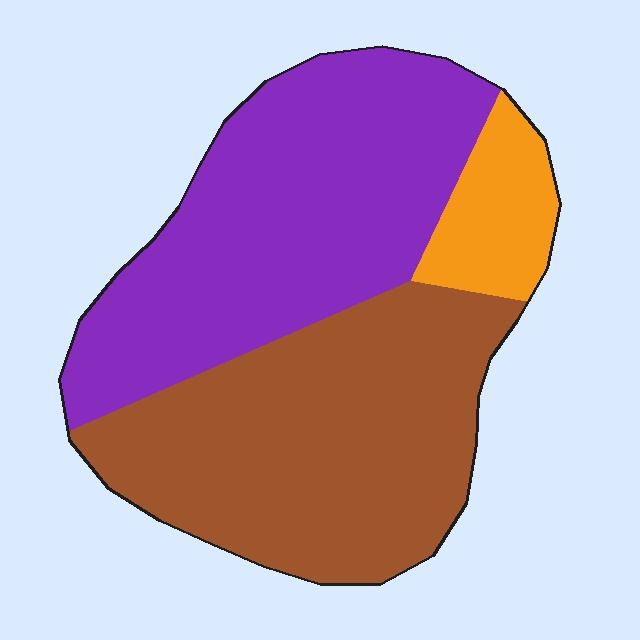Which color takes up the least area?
Orange, at roughly 10%.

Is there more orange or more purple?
Purple.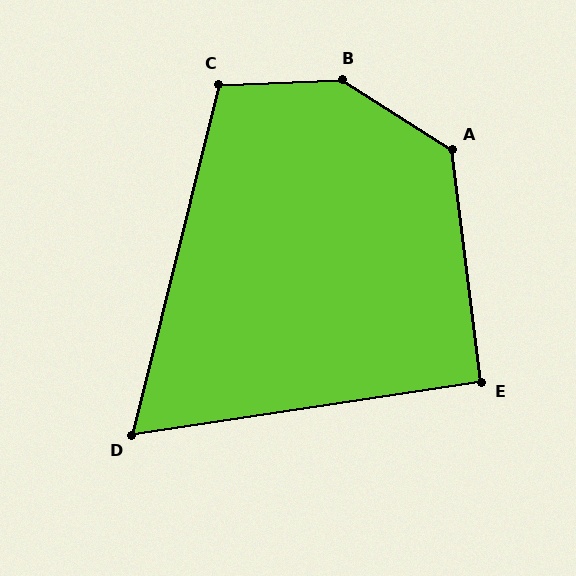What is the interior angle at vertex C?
Approximately 106 degrees (obtuse).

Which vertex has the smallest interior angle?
D, at approximately 67 degrees.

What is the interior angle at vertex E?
Approximately 92 degrees (approximately right).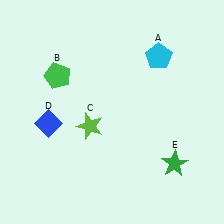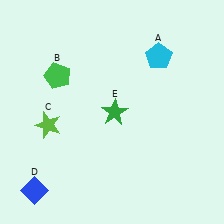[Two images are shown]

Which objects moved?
The objects that moved are: the lime star (C), the blue diamond (D), the green star (E).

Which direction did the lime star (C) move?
The lime star (C) moved left.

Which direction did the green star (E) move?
The green star (E) moved left.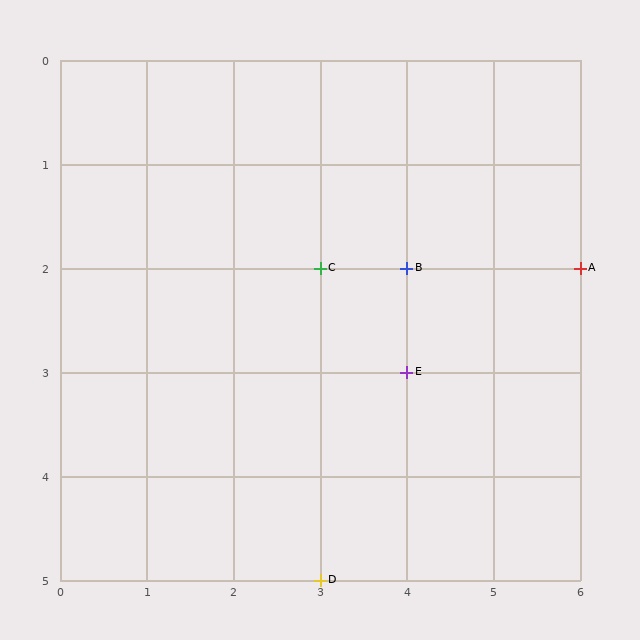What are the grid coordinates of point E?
Point E is at grid coordinates (4, 3).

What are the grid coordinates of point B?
Point B is at grid coordinates (4, 2).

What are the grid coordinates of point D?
Point D is at grid coordinates (3, 5).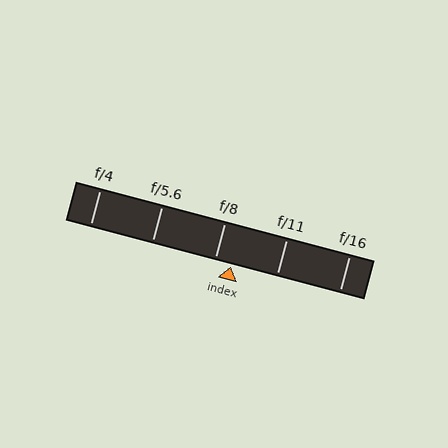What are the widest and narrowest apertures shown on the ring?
The widest aperture shown is f/4 and the narrowest is f/16.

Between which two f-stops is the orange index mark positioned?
The index mark is between f/8 and f/11.